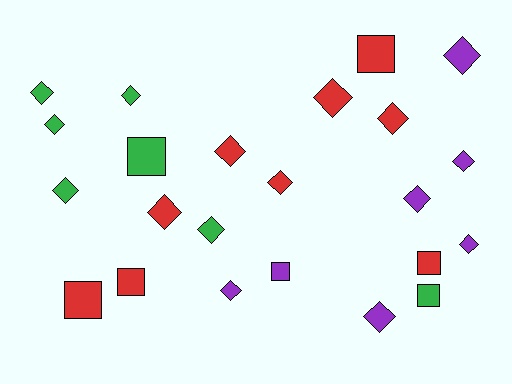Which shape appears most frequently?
Diamond, with 16 objects.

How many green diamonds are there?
There are 5 green diamonds.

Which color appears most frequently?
Red, with 9 objects.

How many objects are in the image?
There are 23 objects.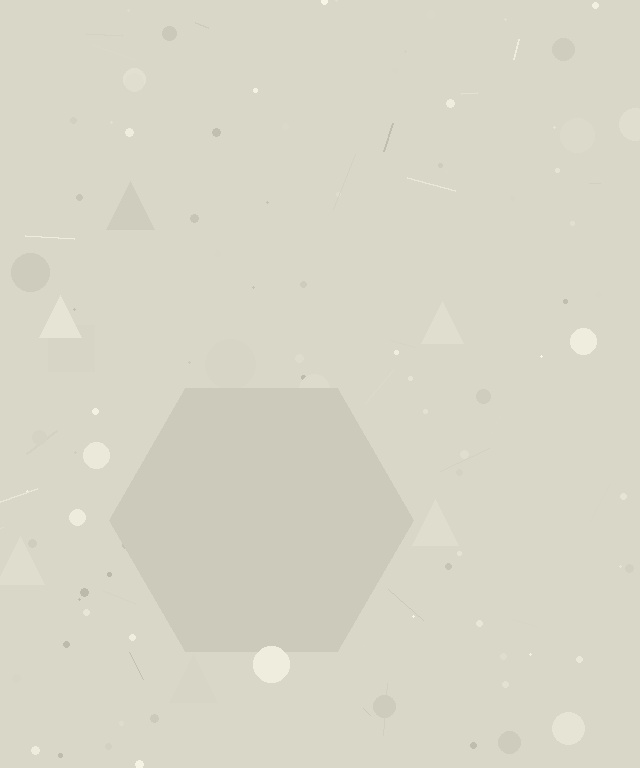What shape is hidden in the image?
A hexagon is hidden in the image.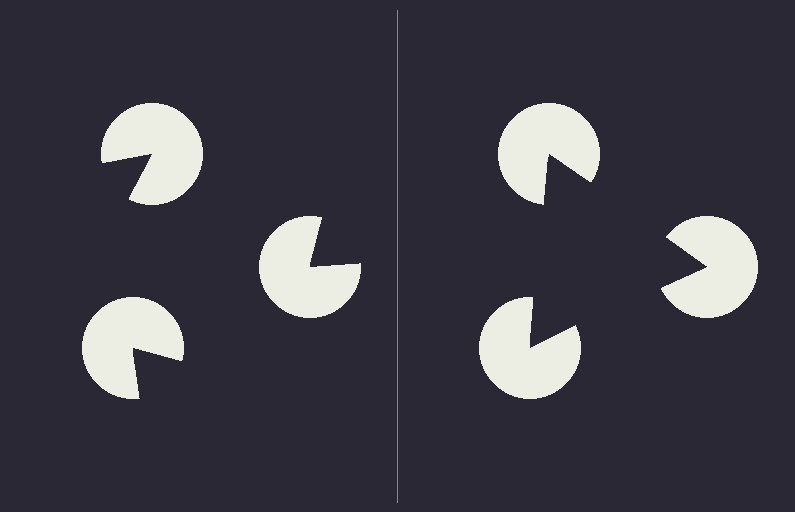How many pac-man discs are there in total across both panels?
6 — 3 on each side.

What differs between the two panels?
The pac-man discs are positioned identically on both sides; only the wedge orientations differ. On the right they align to a triangle; on the left they are misaligned.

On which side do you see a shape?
An illusory triangle appears on the right side. On the left side the wedge cuts are rotated, so no coherent shape forms.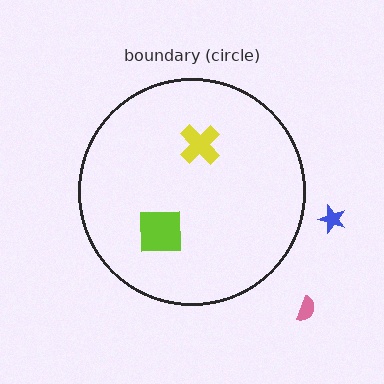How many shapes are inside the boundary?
2 inside, 2 outside.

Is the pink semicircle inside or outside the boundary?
Outside.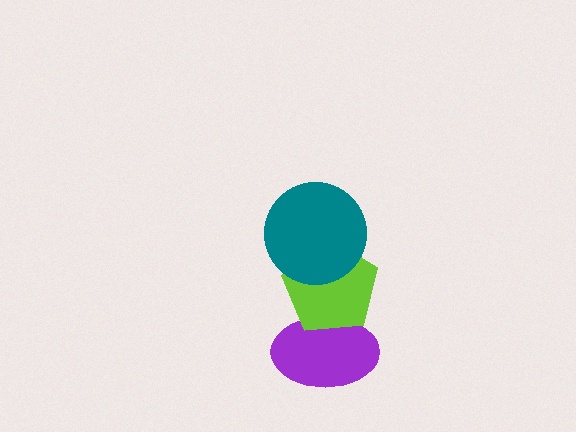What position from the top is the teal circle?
The teal circle is 1st from the top.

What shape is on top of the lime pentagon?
The teal circle is on top of the lime pentagon.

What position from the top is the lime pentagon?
The lime pentagon is 2nd from the top.